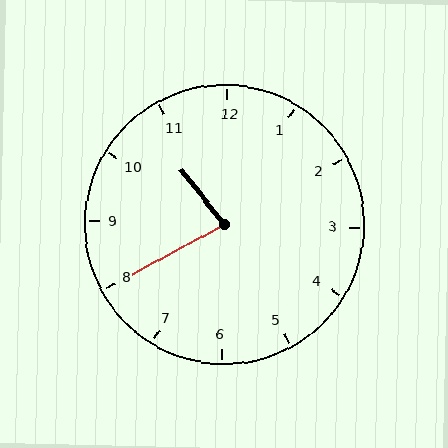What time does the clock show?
10:40.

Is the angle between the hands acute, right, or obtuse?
It is acute.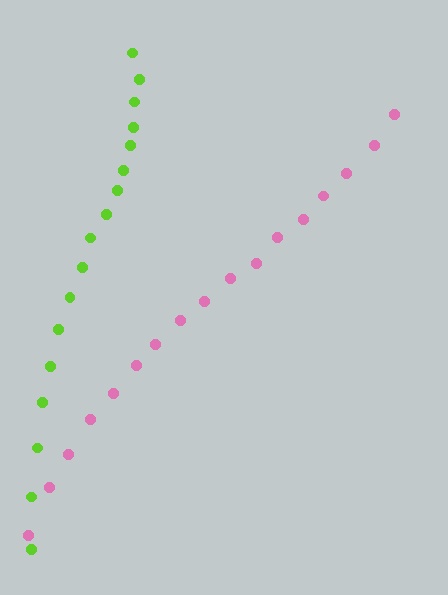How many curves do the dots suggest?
There are 2 distinct paths.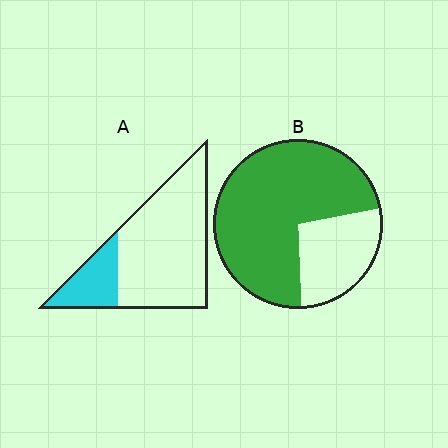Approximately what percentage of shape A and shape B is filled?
A is approximately 20% and B is approximately 75%.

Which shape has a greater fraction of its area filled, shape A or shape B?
Shape B.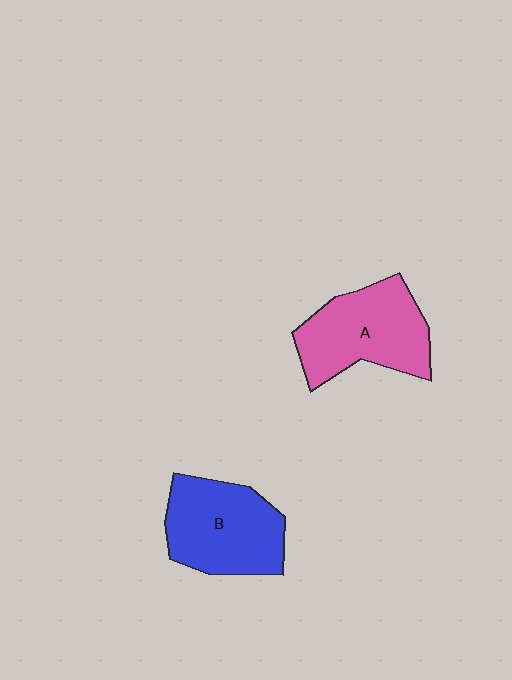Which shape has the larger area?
Shape A (pink).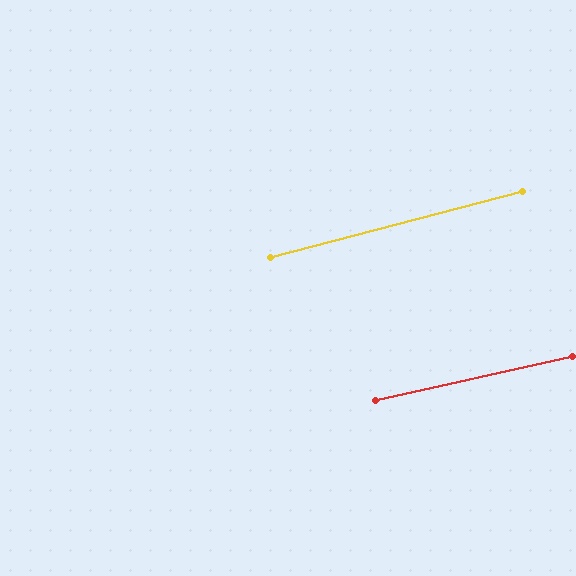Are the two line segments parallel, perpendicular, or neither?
Parallel — their directions differ by only 1.9°.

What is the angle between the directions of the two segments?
Approximately 2 degrees.